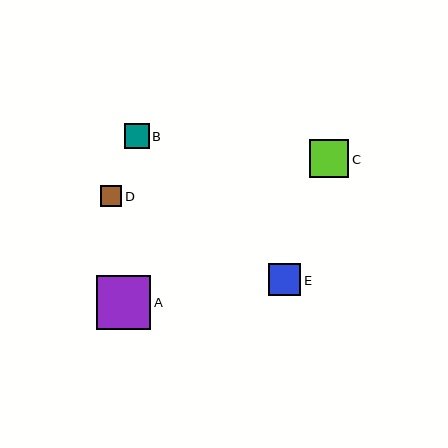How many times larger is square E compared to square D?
Square E is approximately 1.5 times the size of square D.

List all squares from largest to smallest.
From largest to smallest: A, C, E, B, D.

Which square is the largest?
Square A is the largest with a size of approximately 54 pixels.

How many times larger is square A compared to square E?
Square A is approximately 1.7 times the size of square E.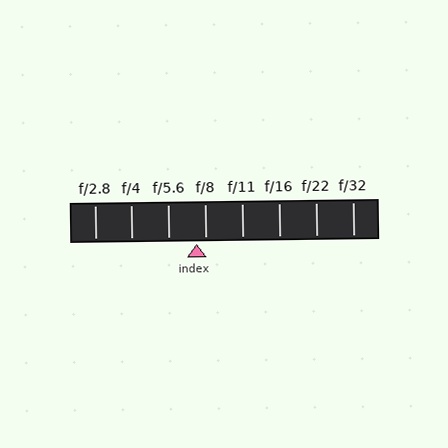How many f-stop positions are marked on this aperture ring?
There are 8 f-stop positions marked.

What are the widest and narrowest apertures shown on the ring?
The widest aperture shown is f/2.8 and the narrowest is f/32.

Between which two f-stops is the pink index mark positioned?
The index mark is between f/5.6 and f/8.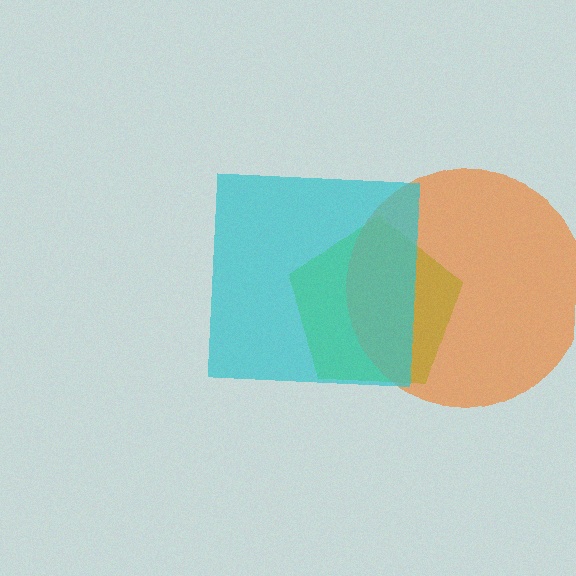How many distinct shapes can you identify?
There are 3 distinct shapes: a lime pentagon, an orange circle, a cyan square.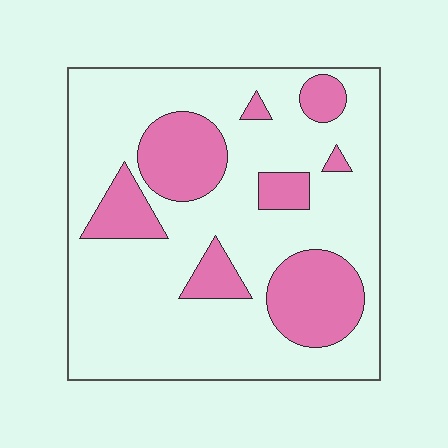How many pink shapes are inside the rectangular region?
8.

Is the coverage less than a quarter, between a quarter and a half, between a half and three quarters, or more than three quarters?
Between a quarter and a half.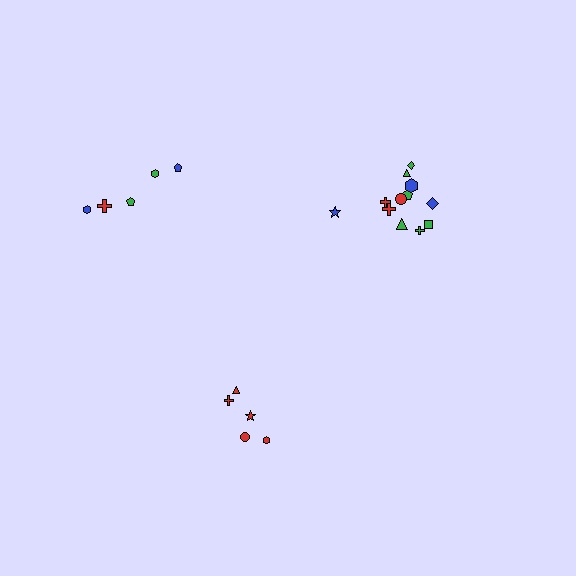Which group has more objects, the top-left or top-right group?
The top-right group.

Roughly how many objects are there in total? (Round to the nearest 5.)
Roughly 20 objects in total.